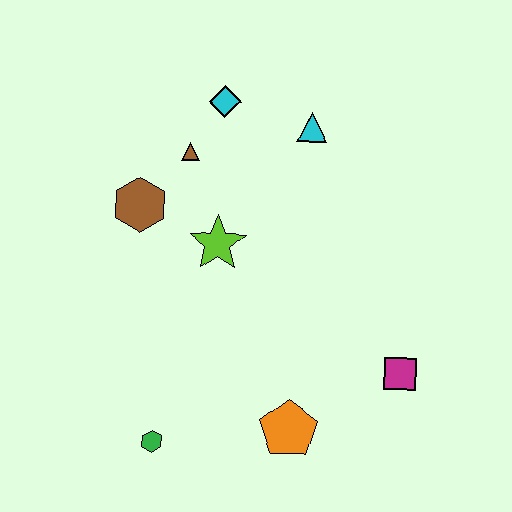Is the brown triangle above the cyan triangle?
No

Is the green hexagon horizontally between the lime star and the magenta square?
No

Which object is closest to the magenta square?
The orange pentagon is closest to the magenta square.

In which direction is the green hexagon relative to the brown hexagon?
The green hexagon is below the brown hexagon.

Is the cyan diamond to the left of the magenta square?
Yes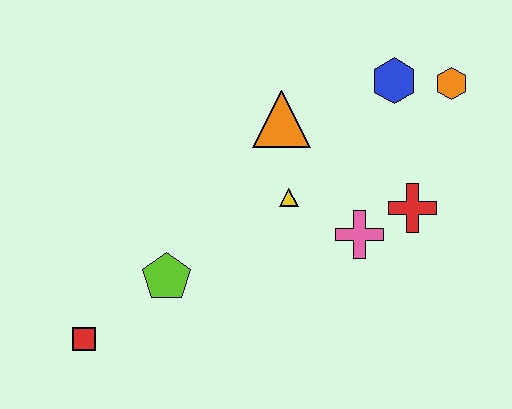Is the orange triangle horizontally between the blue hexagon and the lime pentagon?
Yes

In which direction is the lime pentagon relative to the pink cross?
The lime pentagon is to the left of the pink cross.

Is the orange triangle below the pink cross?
No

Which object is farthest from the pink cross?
The red square is farthest from the pink cross.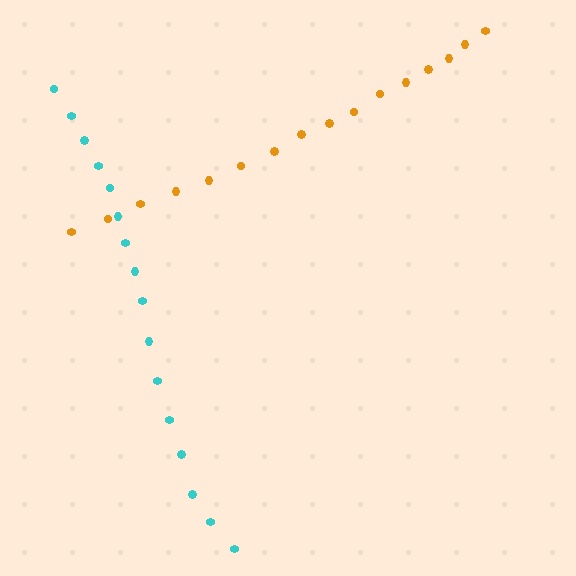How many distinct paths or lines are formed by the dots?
There are 2 distinct paths.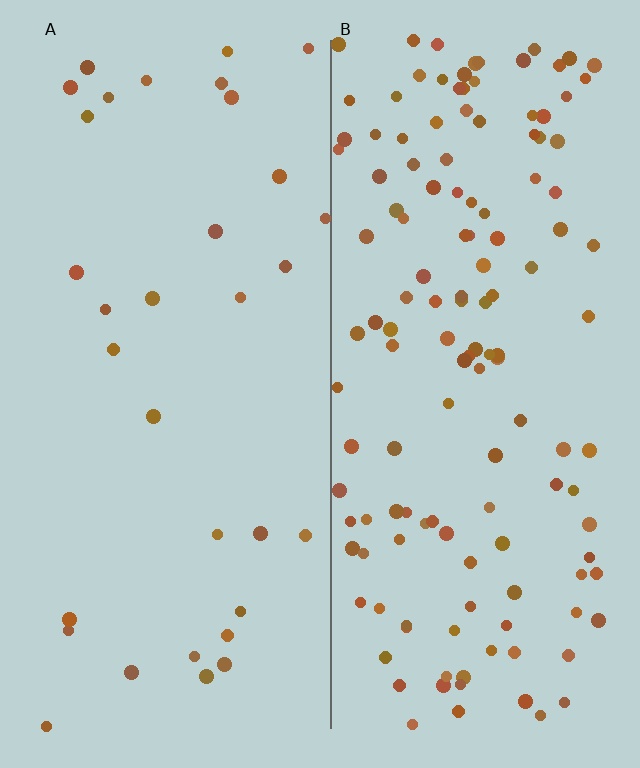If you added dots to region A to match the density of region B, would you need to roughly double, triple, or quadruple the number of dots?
Approximately quadruple.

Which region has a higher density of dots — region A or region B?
B (the right).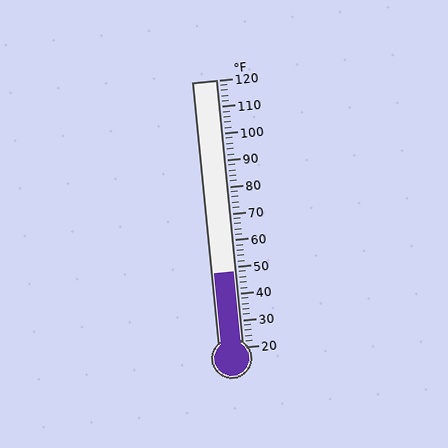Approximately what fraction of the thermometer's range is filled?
The thermometer is filled to approximately 30% of its range.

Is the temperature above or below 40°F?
The temperature is above 40°F.